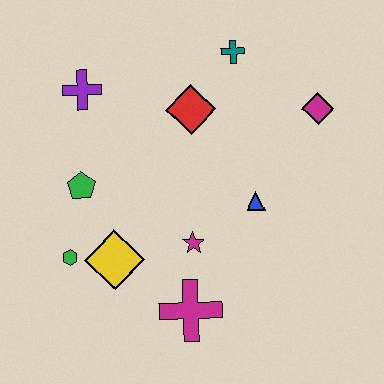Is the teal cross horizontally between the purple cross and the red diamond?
No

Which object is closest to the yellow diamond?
The green hexagon is closest to the yellow diamond.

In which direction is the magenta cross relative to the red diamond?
The magenta cross is below the red diamond.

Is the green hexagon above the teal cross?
No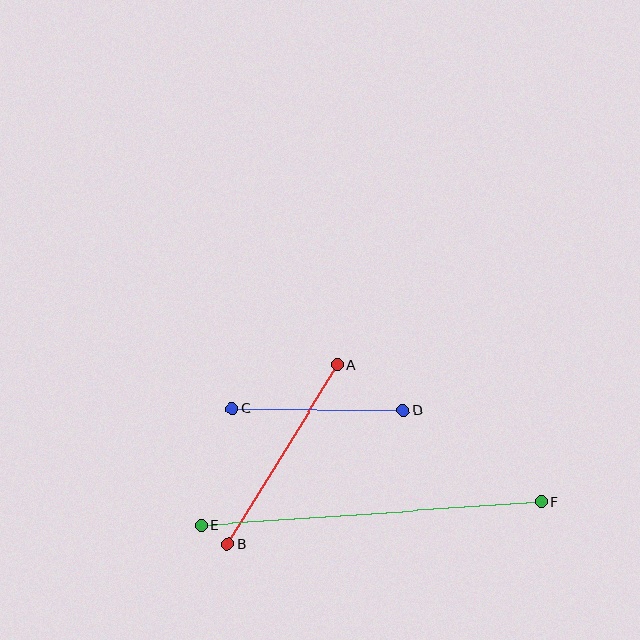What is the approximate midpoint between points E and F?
The midpoint is at approximately (371, 513) pixels.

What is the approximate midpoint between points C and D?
The midpoint is at approximately (318, 410) pixels.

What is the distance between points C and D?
The distance is approximately 171 pixels.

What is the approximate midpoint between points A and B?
The midpoint is at approximately (283, 454) pixels.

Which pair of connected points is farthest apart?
Points E and F are farthest apart.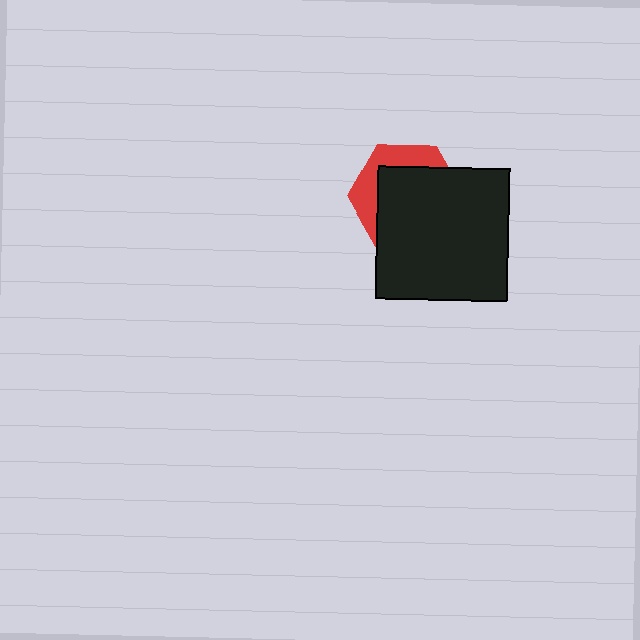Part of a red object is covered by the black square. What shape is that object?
It is a hexagon.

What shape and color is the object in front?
The object in front is a black square.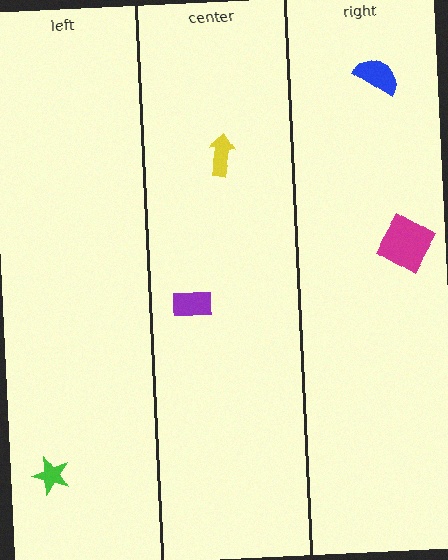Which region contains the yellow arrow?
The center region.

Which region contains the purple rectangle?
The center region.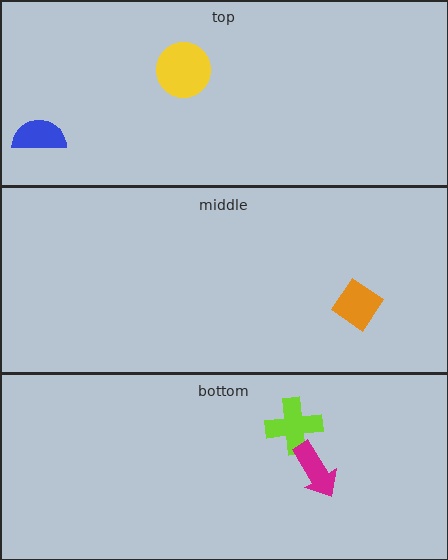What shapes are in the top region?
The blue semicircle, the yellow circle.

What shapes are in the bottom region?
The lime cross, the magenta arrow.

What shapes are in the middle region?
The orange diamond.